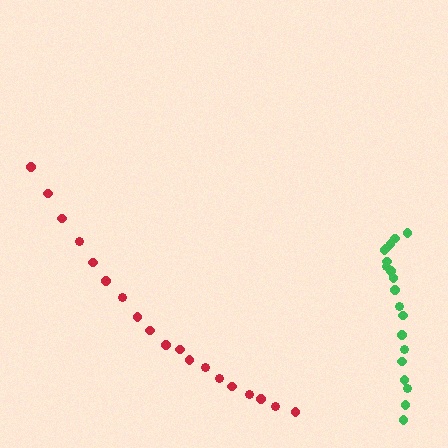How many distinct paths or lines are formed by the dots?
There are 2 distinct paths.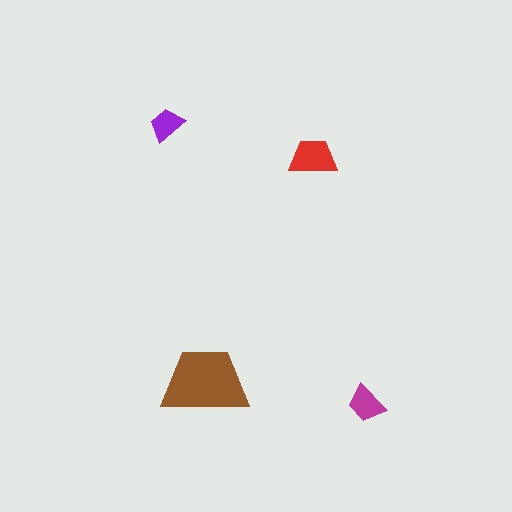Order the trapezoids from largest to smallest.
the brown one, the red one, the magenta one, the purple one.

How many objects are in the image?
There are 4 objects in the image.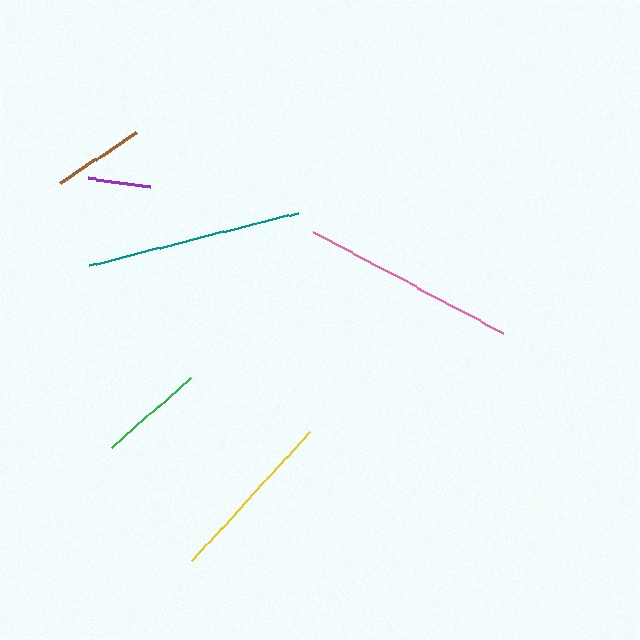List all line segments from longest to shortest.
From longest to shortest: teal, pink, yellow, green, brown, purple.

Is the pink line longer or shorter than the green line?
The pink line is longer than the green line.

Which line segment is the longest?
The teal line is the longest at approximately 215 pixels.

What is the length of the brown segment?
The brown segment is approximately 90 pixels long.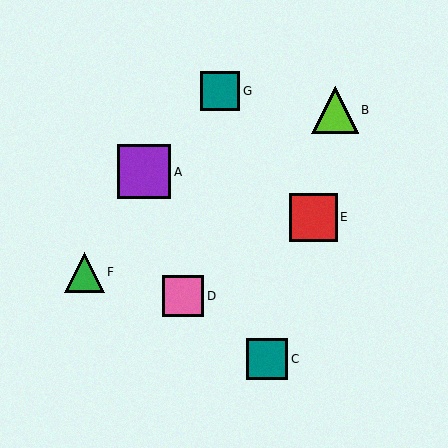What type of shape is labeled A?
Shape A is a purple square.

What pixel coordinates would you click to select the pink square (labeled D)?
Click at (183, 296) to select the pink square D.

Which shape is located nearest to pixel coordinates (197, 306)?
The pink square (labeled D) at (183, 296) is nearest to that location.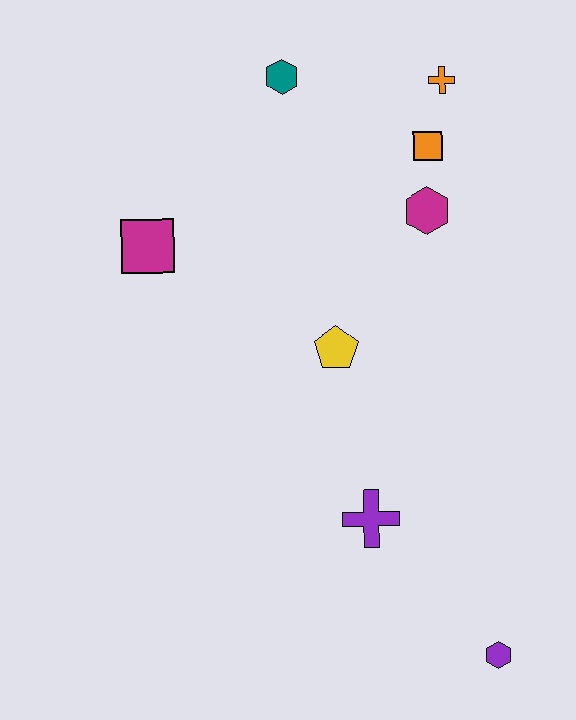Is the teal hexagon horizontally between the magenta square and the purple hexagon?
Yes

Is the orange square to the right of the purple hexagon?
No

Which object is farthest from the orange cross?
The purple hexagon is farthest from the orange cross.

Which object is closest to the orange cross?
The orange square is closest to the orange cross.